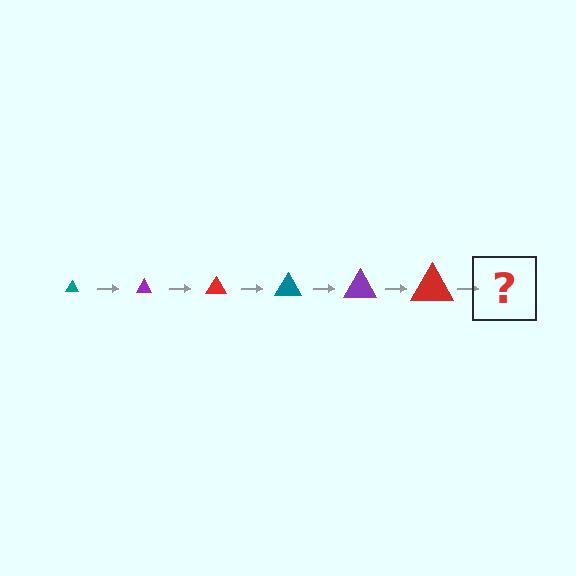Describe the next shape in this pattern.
It should be a teal triangle, larger than the previous one.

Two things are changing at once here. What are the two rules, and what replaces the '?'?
The two rules are that the triangle grows larger each step and the color cycles through teal, purple, and red. The '?' should be a teal triangle, larger than the previous one.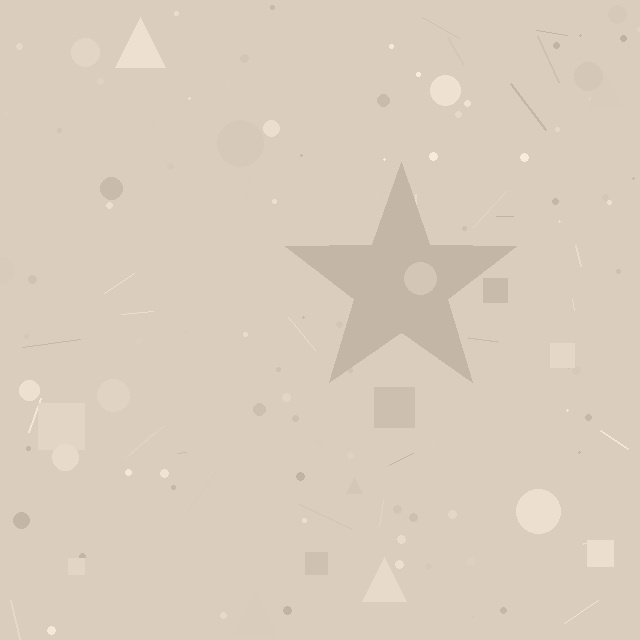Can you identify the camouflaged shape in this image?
The camouflaged shape is a star.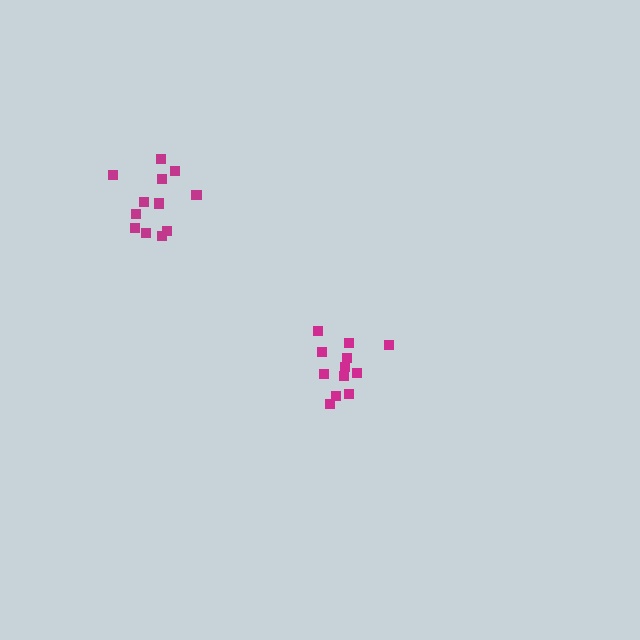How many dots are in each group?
Group 1: 12 dots, Group 2: 12 dots (24 total).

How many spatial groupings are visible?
There are 2 spatial groupings.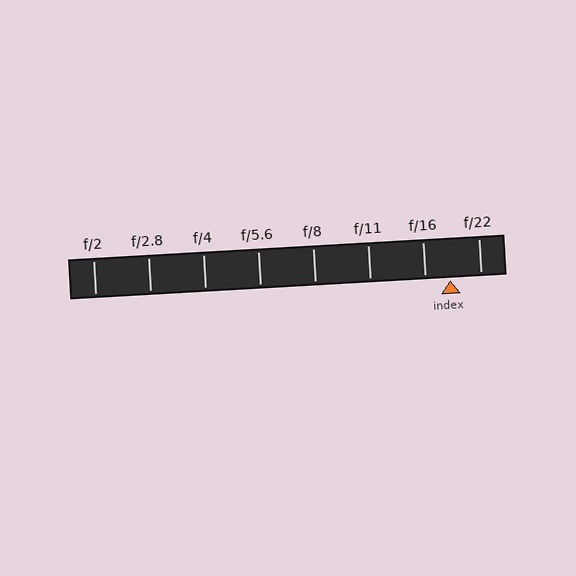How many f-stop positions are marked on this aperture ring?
There are 8 f-stop positions marked.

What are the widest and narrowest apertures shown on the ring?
The widest aperture shown is f/2 and the narrowest is f/22.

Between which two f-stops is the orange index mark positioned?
The index mark is between f/16 and f/22.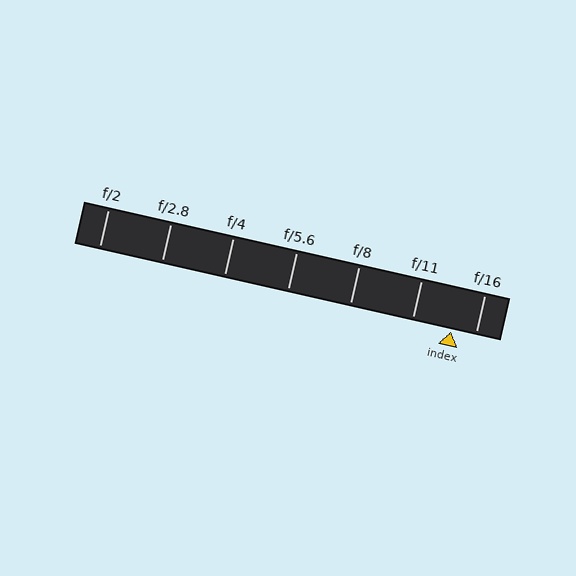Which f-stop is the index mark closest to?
The index mark is closest to f/16.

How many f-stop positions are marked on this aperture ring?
There are 7 f-stop positions marked.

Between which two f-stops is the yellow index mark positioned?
The index mark is between f/11 and f/16.